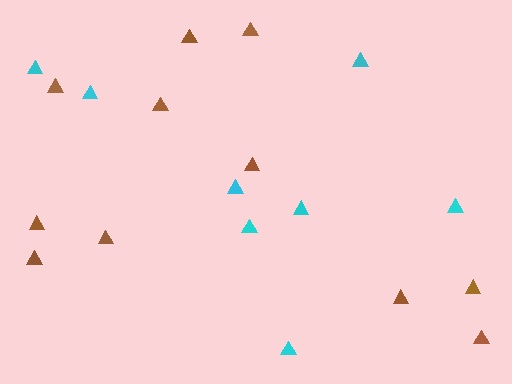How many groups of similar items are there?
There are 2 groups: one group of brown triangles (11) and one group of cyan triangles (8).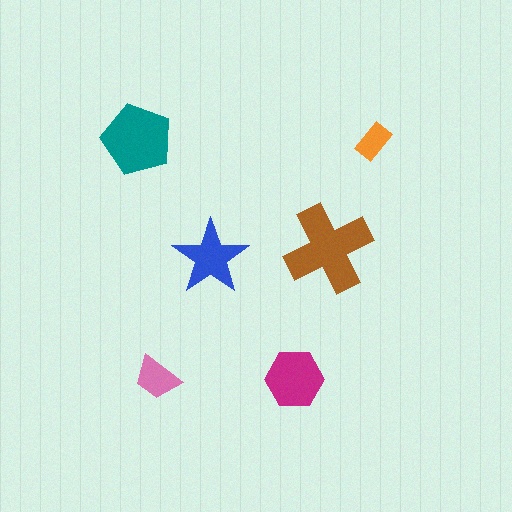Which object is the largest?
The brown cross.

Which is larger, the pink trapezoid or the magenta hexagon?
The magenta hexagon.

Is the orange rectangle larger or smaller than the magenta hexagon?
Smaller.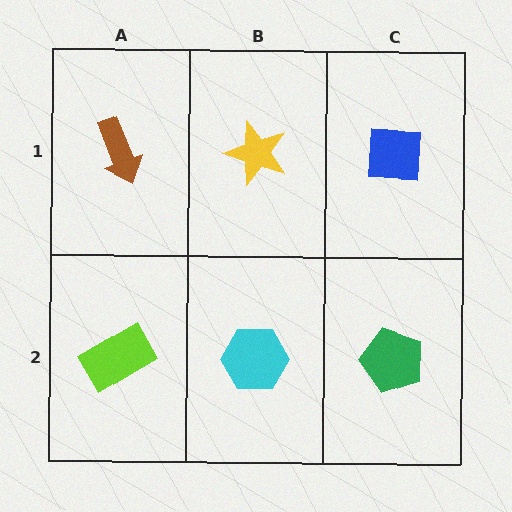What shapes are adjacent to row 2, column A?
A brown arrow (row 1, column A), a cyan hexagon (row 2, column B).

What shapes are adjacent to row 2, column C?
A blue square (row 1, column C), a cyan hexagon (row 2, column B).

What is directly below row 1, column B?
A cyan hexagon.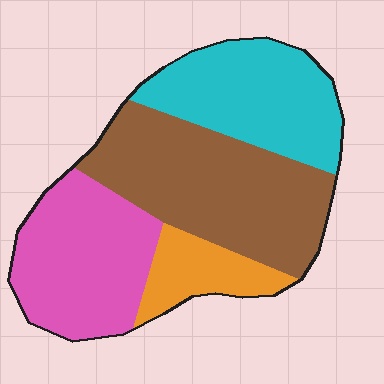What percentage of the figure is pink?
Pink takes up about one quarter (1/4) of the figure.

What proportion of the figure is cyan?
Cyan takes up about one quarter (1/4) of the figure.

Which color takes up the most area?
Brown, at roughly 35%.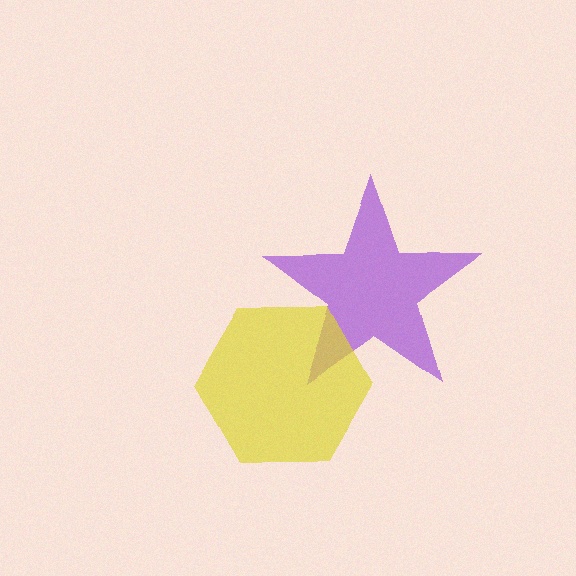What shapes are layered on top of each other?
The layered shapes are: a purple star, a yellow hexagon.